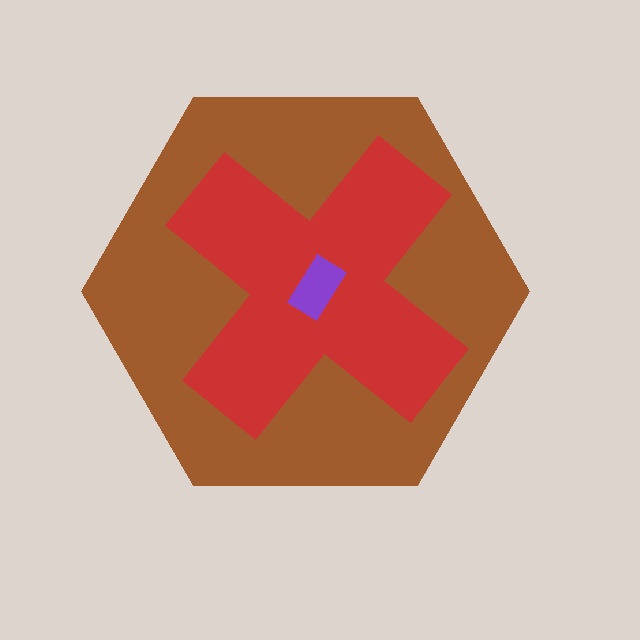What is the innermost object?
The purple rectangle.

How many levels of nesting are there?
3.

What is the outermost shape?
The brown hexagon.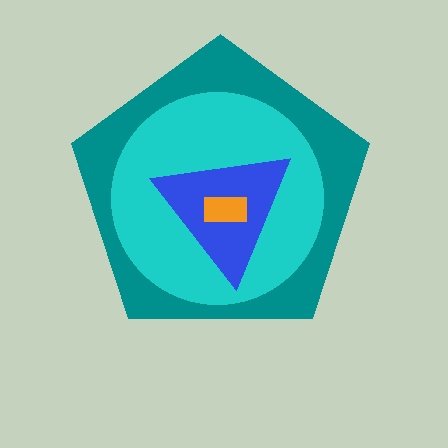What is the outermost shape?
The teal pentagon.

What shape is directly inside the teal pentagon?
The cyan circle.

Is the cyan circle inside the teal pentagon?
Yes.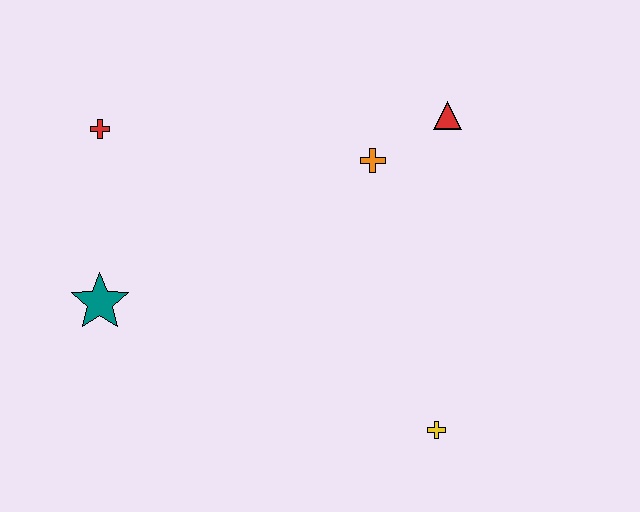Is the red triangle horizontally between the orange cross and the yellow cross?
No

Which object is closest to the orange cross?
The red triangle is closest to the orange cross.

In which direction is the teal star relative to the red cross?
The teal star is below the red cross.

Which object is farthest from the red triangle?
The teal star is farthest from the red triangle.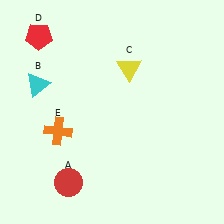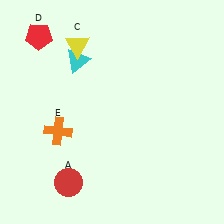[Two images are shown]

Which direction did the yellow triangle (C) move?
The yellow triangle (C) moved left.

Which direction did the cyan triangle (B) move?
The cyan triangle (B) moved right.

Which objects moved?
The objects that moved are: the cyan triangle (B), the yellow triangle (C).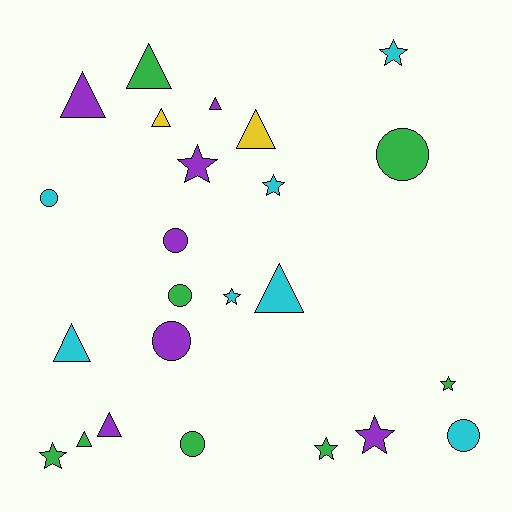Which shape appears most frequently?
Triangle, with 9 objects.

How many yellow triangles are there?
There are 2 yellow triangles.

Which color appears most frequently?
Green, with 8 objects.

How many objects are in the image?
There are 24 objects.